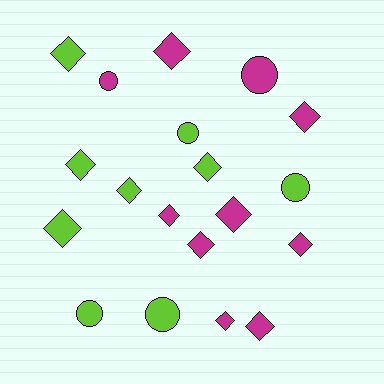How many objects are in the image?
There are 19 objects.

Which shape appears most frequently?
Diamond, with 13 objects.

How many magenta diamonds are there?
There are 8 magenta diamonds.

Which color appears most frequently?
Magenta, with 10 objects.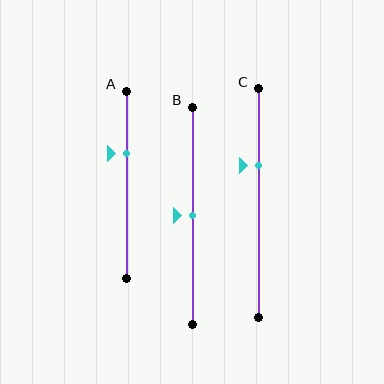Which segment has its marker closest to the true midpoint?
Segment B has its marker closest to the true midpoint.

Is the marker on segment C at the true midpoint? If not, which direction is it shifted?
No, the marker on segment C is shifted upward by about 16% of the segment length.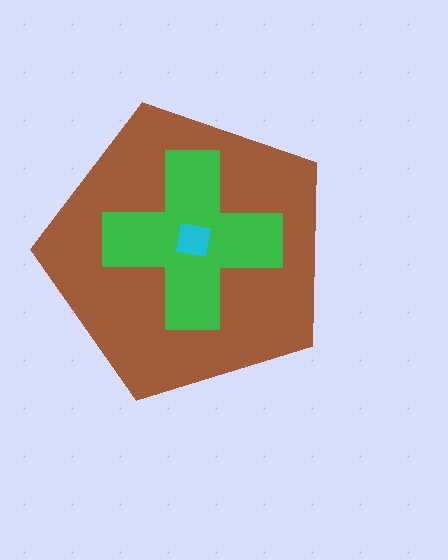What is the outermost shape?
The brown pentagon.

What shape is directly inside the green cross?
The cyan square.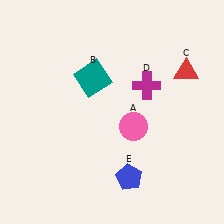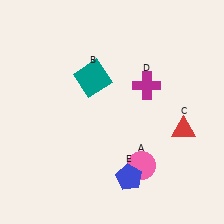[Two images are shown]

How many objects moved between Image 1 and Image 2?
2 objects moved between the two images.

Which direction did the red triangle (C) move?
The red triangle (C) moved down.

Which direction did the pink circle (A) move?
The pink circle (A) moved down.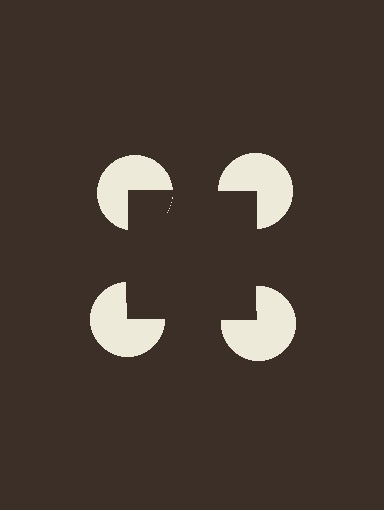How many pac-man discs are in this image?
There are 4 — one at each vertex of the illusory square.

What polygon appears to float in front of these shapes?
An illusory square — its edges are inferred from the aligned wedge cuts in the pac-man discs, not physically drawn.